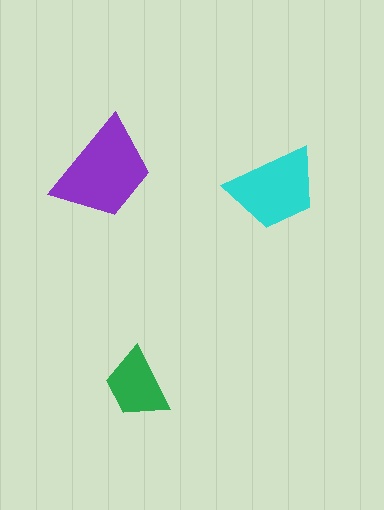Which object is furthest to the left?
The purple trapezoid is leftmost.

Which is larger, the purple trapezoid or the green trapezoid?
The purple one.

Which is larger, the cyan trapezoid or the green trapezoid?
The cyan one.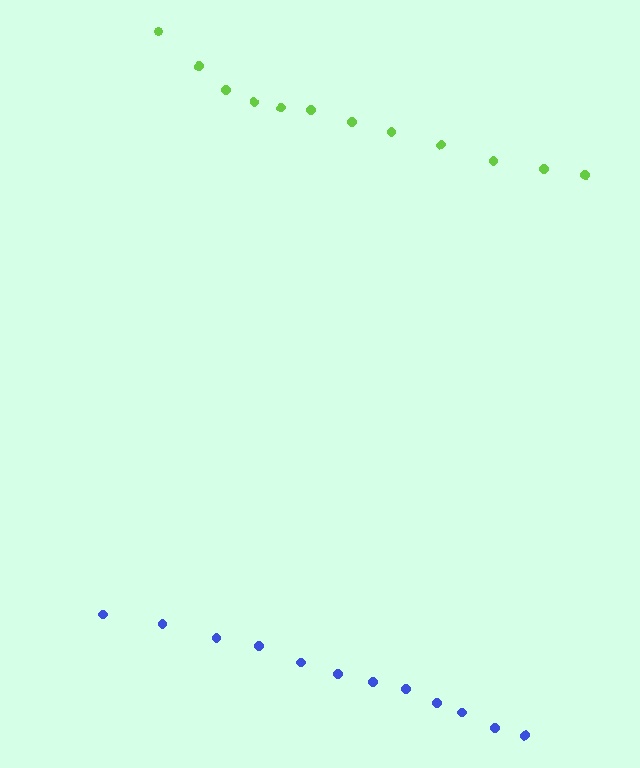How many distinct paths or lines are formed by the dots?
There are 2 distinct paths.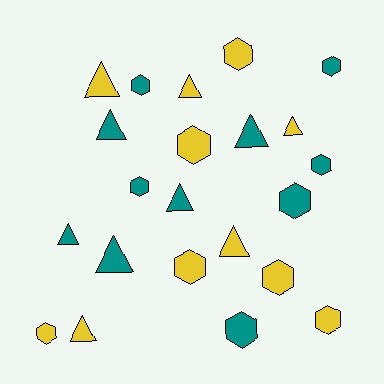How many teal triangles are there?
There are 5 teal triangles.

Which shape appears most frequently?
Hexagon, with 12 objects.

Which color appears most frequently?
Teal, with 11 objects.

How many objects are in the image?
There are 22 objects.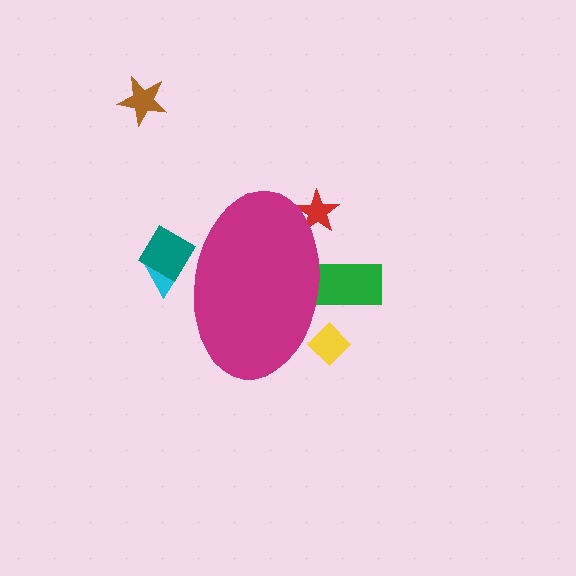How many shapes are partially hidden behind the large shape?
5 shapes are partially hidden.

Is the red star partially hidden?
Yes, the red star is partially hidden behind the magenta ellipse.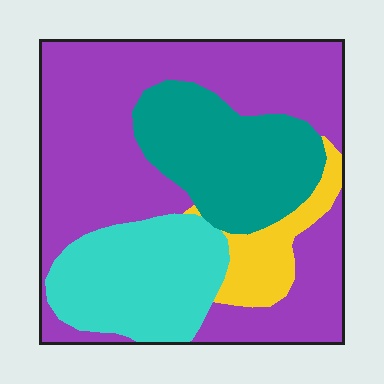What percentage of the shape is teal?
Teal takes up between a sixth and a third of the shape.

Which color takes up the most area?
Purple, at roughly 50%.